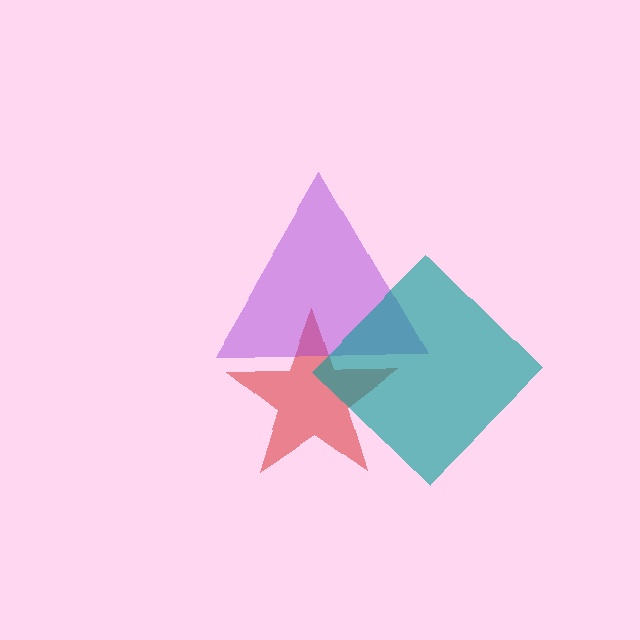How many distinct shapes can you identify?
There are 3 distinct shapes: a red star, a purple triangle, a teal diamond.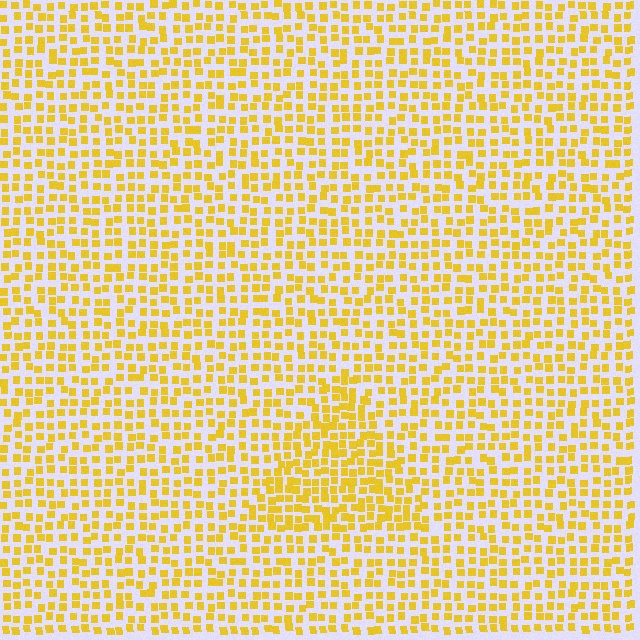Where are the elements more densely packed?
The elements are more densely packed inside the triangle boundary.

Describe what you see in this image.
The image contains small yellow elements arranged at two different densities. A triangle-shaped region is visible where the elements are more densely packed than the surrounding area.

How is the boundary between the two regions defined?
The boundary is defined by a change in element density (approximately 1.5x ratio). All elements are the same color, size, and shape.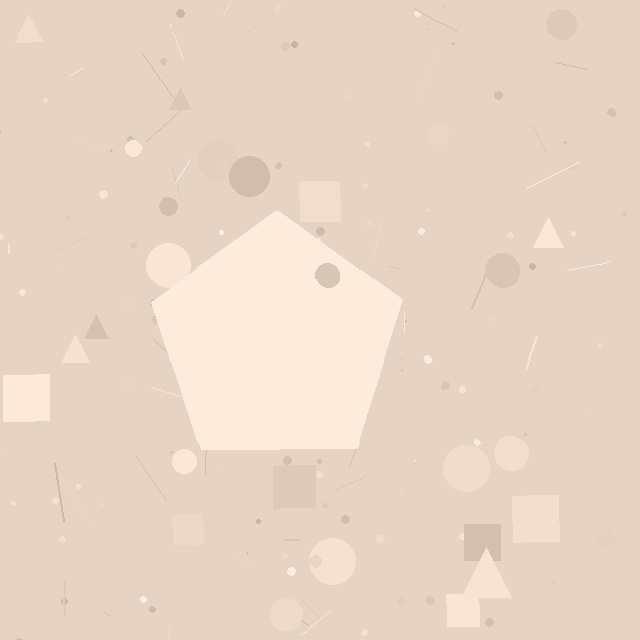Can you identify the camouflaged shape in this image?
The camouflaged shape is a pentagon.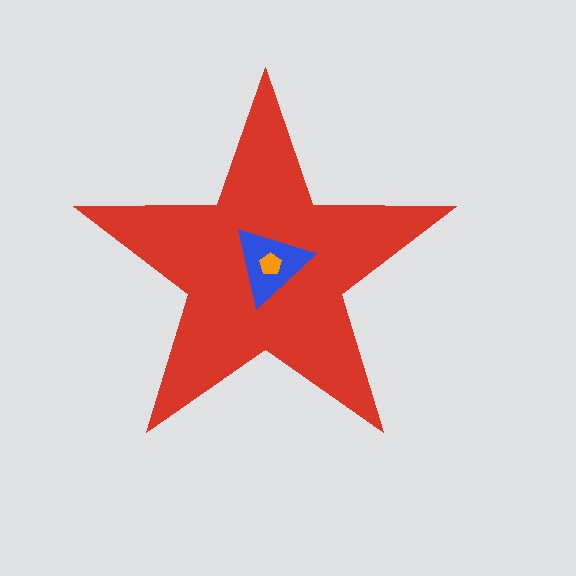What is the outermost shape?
The red star.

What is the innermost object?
The orange pentagon.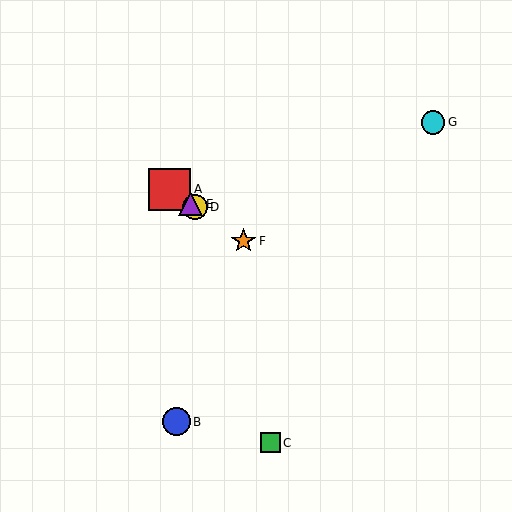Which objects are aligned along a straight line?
Objects A, D, E, F are aligned along a straight line.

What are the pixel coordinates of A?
Object A is at (170, 189).